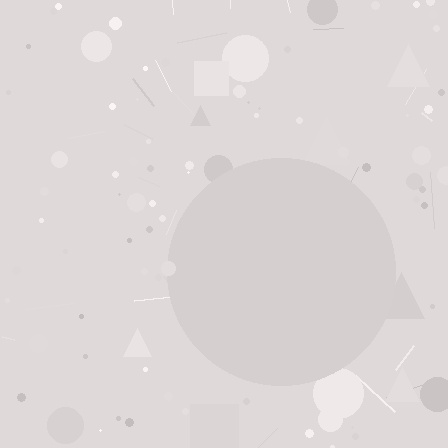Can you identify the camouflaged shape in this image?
The camouflaged shape is a circle.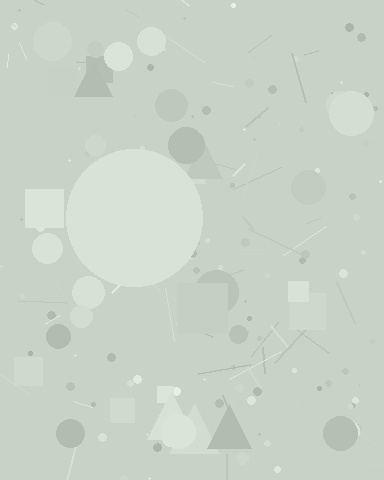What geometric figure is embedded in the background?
A circle is embedded in the background.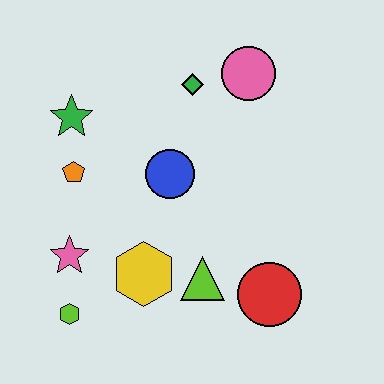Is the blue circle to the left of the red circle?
Yes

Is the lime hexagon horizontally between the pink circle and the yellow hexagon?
No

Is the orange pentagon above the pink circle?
No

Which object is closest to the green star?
The orange pentagon is closest to the green star.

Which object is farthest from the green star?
The red circle is farthest from the green star.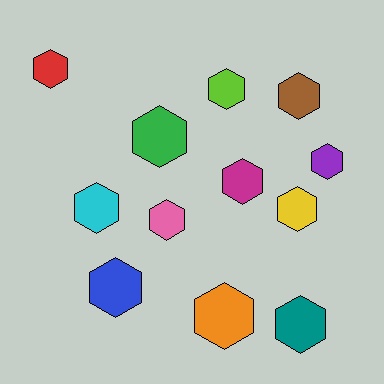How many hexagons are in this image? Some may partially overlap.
There are 12 hexagons.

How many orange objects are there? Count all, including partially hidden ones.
There is 1 orange object.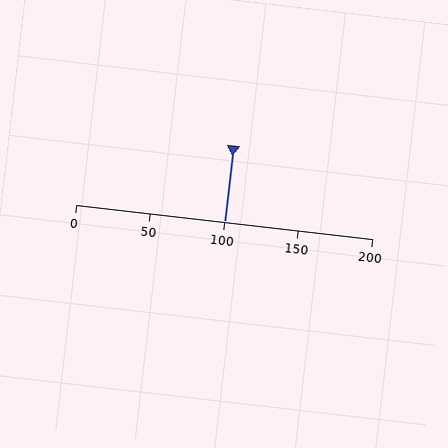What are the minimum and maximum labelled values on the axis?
The axis runs from 0 to 200.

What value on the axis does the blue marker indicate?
The marker indicates approximately 100.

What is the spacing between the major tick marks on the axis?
The major ticks are spaced 50 apart.